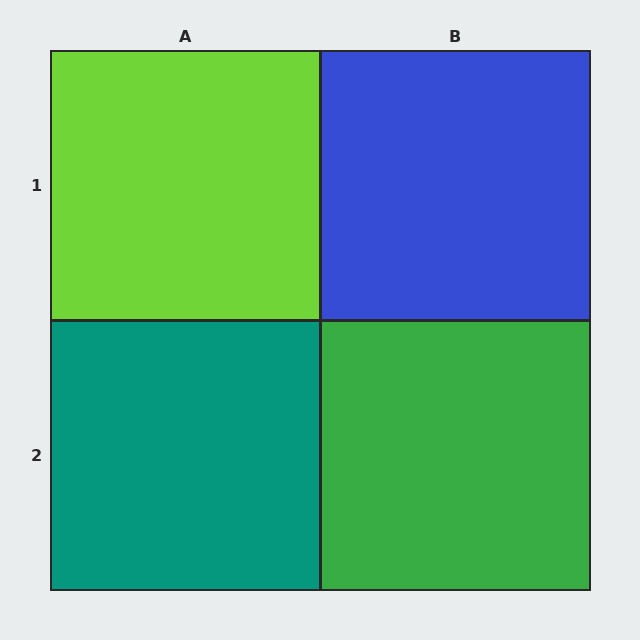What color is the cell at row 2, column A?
Teal.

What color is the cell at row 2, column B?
Green.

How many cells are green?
1 cell is green.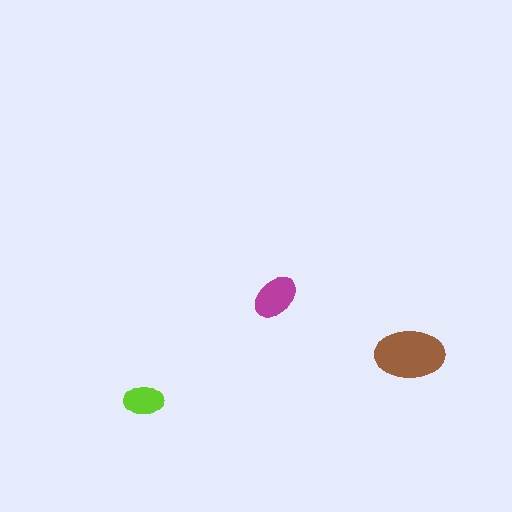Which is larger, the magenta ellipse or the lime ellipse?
The magenta one.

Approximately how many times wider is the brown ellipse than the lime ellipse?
About 1.5 times wider.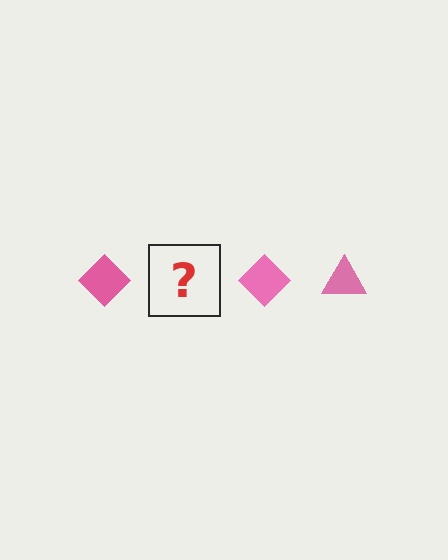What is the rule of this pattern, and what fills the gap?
The rule is that the pattern cycles through diamond, triangle shapes in pink. The gap should be filled with a pink triangle.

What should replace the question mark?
The question mark should be replaced with a pink triangle.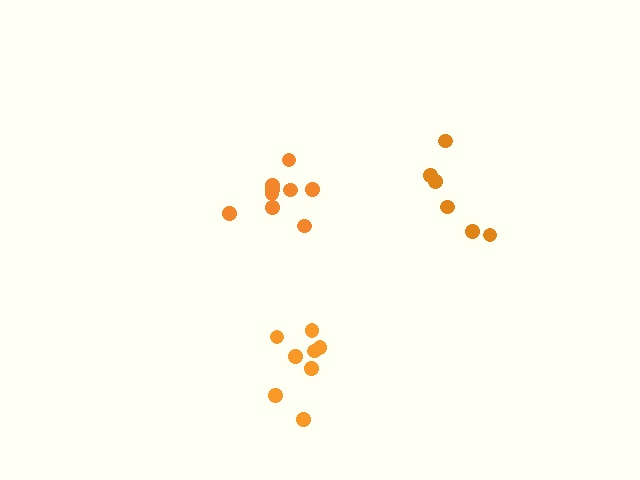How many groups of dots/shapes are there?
There are 3 groups.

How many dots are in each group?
Group 1: 6 dots, Group 2: 9 dots, Group 3: 9 dots (24 total).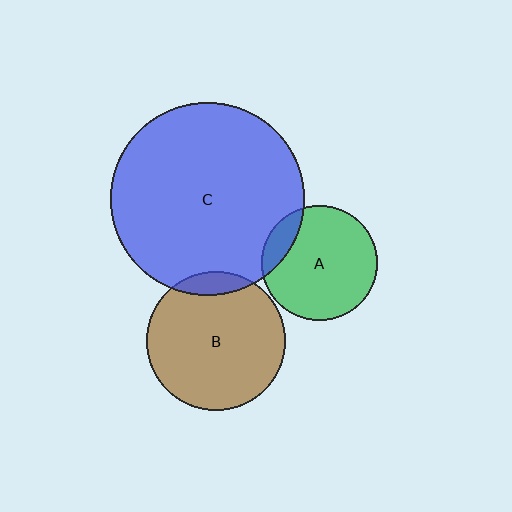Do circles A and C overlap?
Yes.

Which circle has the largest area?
Circle C (blue).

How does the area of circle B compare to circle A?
Approximately 1.5 times.